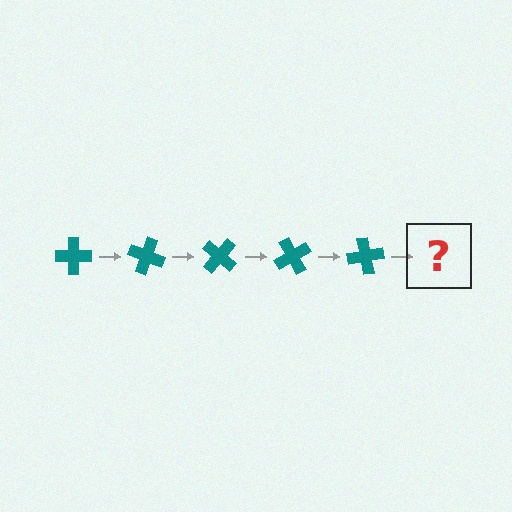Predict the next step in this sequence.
The next step is a teal cross rotated 100 degrees.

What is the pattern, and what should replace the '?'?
The pattern is that the cross rotates 20 degrees each step. The '?' should be a teal cross rotated 100 degrees.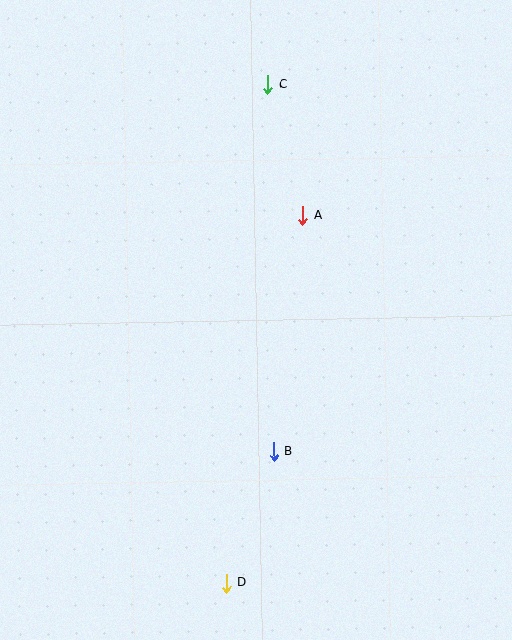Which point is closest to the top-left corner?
Point C is closest to the top-left corner.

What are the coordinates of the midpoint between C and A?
The midpoint between C and A is at (285, 150).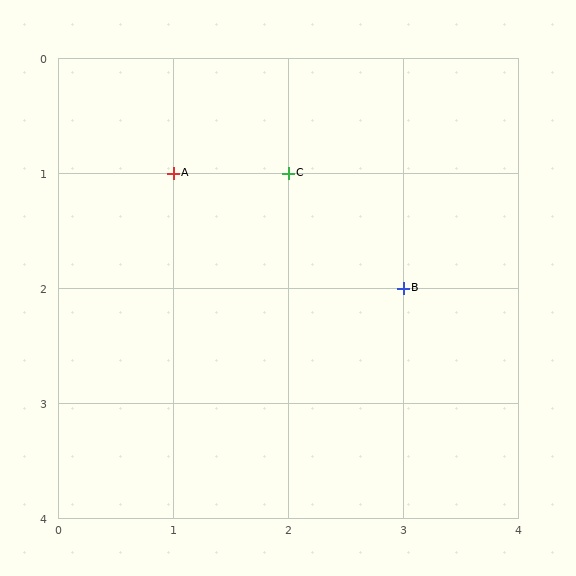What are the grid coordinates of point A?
Point A is at grid coordinates (1, 1).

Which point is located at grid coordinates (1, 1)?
Point A is at (1, 1).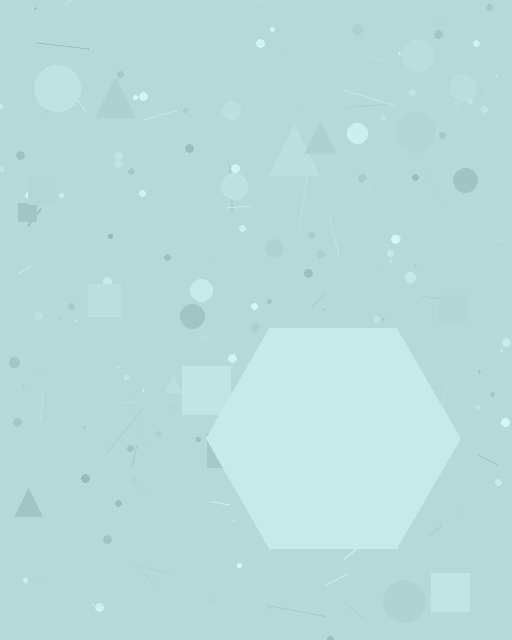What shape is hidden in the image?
A hexagon is hidden in the image.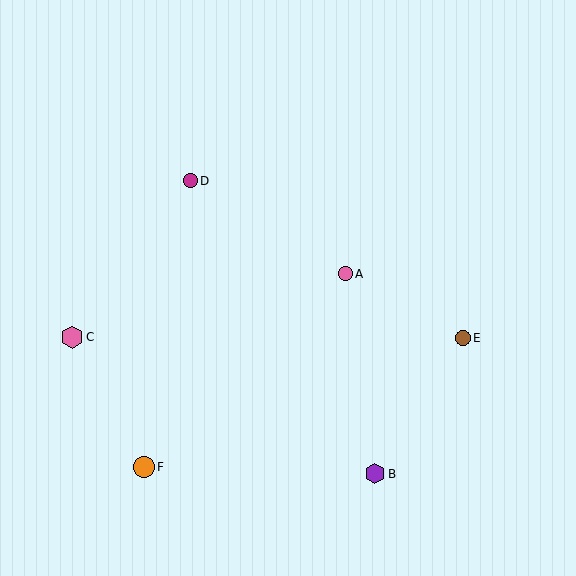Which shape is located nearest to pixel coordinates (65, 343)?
The pink hexagon (labeled C) at (72, 337) is nearest to that location.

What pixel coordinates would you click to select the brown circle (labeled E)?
Click at (463, 338) to select the brown circle E.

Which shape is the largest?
The pink hexagon (labeled C) is the largest.